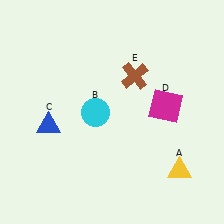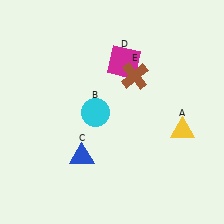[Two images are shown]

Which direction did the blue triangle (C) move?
The blue triangle (C) moved right.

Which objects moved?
The objects that moved are: the yellow triangle (A), the blue triangle (C), the magenta square (D).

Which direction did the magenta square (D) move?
The magenta square (D) moved up.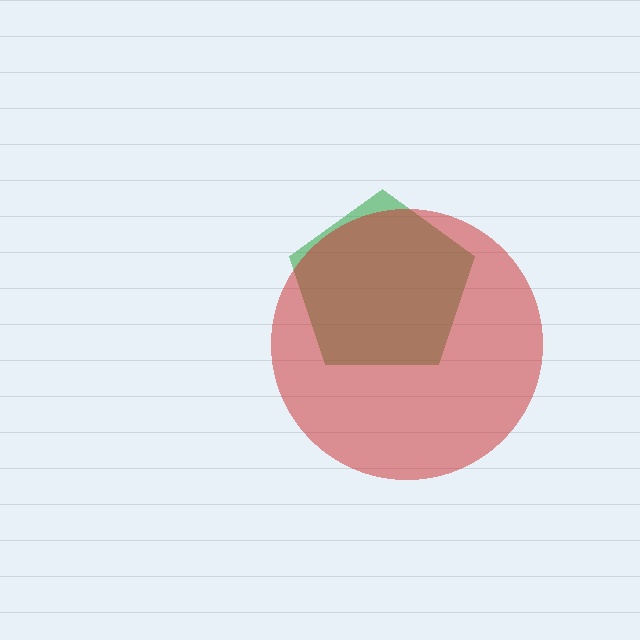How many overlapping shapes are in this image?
There are 2 overlapping shapes in the image.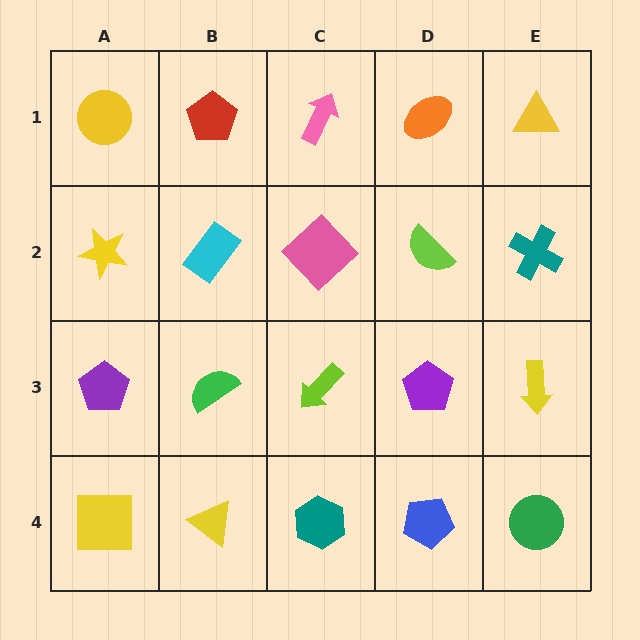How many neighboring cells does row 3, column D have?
4.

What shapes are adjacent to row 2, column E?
A yellow triangle (row 1, column E), a yellow arrow (row 3, column E), a lime semicircle (row 2, column D).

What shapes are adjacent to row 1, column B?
A cyan rectangle (row 2, column B), a yellow circle (row 1, column A), a pink arrow (row 1, column C).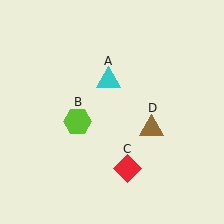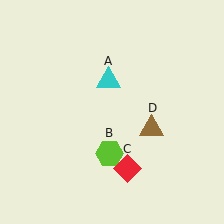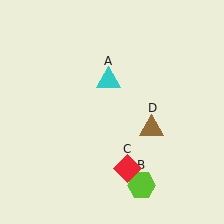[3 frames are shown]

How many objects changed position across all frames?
1 object changed position: lime hexagon (object B).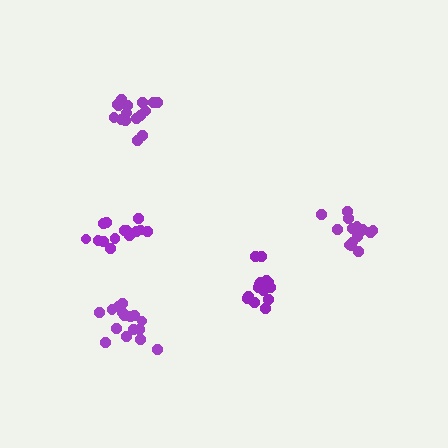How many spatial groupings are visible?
There are 5 spatial groupings.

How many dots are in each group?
Group 1: 16 dots, Group 2: 16 dots, Group 3: 14 dots, Group 4: 16 dots, Group 5: 16 dots (78 total).